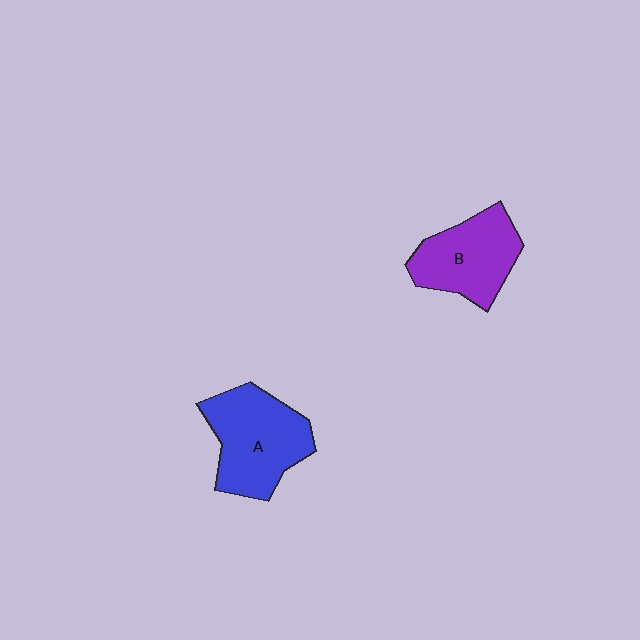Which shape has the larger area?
Shape A (blue).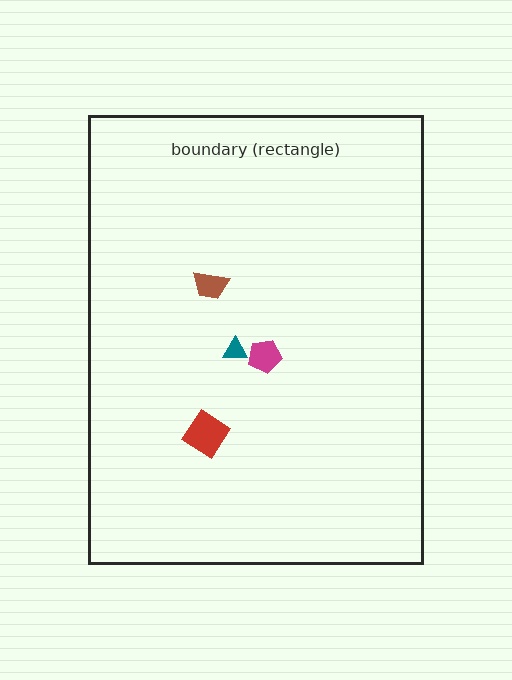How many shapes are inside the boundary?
4 inside, 0 outside.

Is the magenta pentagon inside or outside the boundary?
Inside.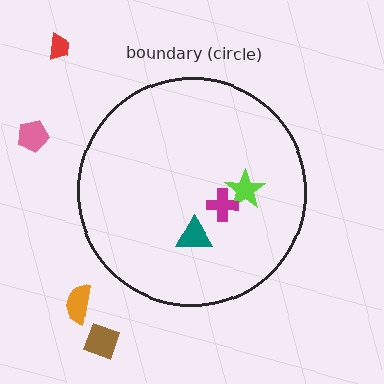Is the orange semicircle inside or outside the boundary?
Outside.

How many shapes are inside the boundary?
3 inside, 4 outside.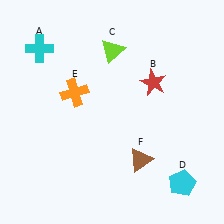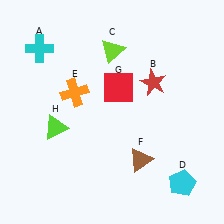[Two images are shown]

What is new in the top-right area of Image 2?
A red square (G) was added in the top-right area of Image 2.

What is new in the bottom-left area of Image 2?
A lime triangle (H) was added in the bottom-left area of Image 2.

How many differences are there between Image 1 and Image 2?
There are 2 differences between the two images.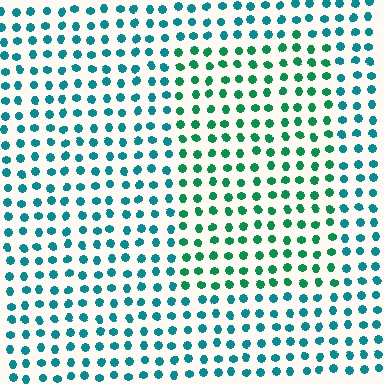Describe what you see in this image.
The image is filled with small teal elements in a uniform arrangement. A rectangle-shaped region is visible where the elements are tinted to a slightly different hue, forming a subtle color boundary.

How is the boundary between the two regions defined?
The boundary is defined purely by a slight shift in hue (about 32 degrees). Spacing, size, and orientation are identical on both sides.